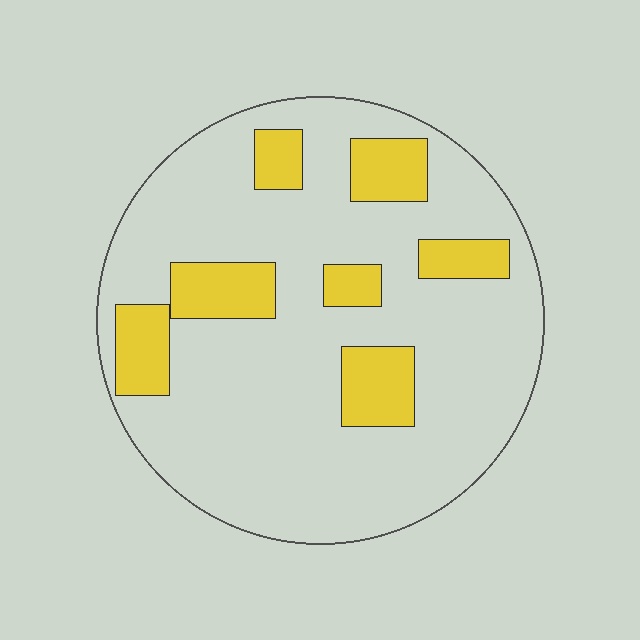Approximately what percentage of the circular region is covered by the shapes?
Approximately 20%.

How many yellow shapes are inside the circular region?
7.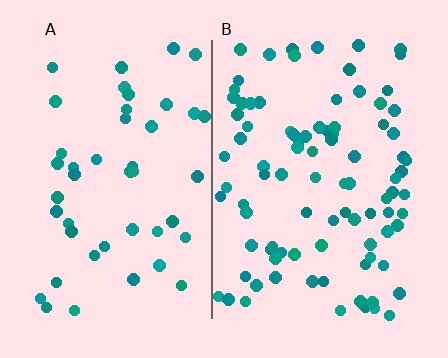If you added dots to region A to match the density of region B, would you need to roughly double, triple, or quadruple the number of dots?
Approximately double.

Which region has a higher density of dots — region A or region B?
B (the right).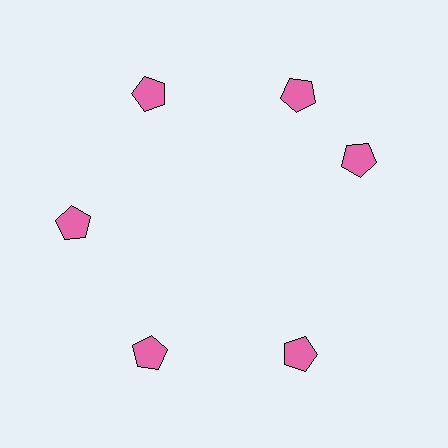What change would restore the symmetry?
The symmetry would be restored by rotating it back into even spacing with its neighbors so that all 6 pentagons sit at equal angles and equal distance from the center.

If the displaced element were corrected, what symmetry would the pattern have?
It would have 6-fold rotational symmetry — the pattern would map onto itself every 60 degrees.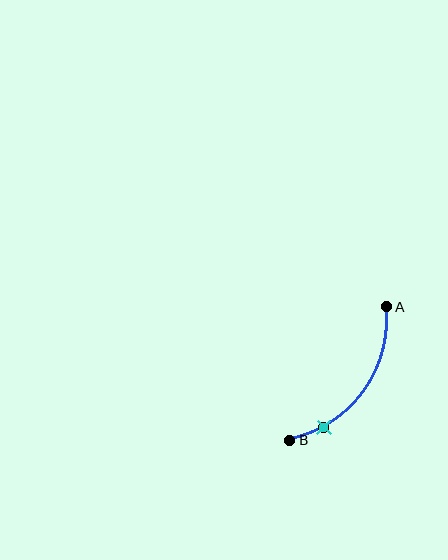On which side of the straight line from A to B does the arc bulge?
The arc bulges below and to the right of the straight line connecting A and B.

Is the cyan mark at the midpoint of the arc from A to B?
No. The cyan mark lies on the arc but is closer to endpoint B. The arc midpoint would be at the point on the curve equidistant along the arc from both A and B.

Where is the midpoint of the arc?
The arc midpoint is the point on the curve farthest from the straight line joining A and B. It sits below and to the right of that line.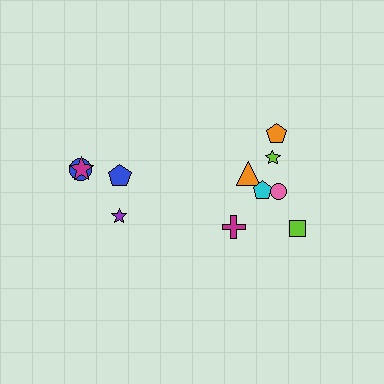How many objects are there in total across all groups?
There are 11 objects.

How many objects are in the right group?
There are 7 objects.